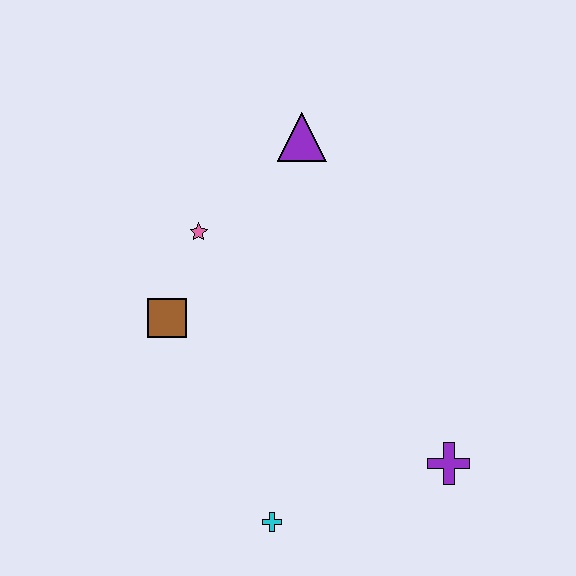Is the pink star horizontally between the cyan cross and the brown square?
Yes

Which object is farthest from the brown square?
The purple cross is farthest from the brown square.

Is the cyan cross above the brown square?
No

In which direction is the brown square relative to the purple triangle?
The brown square is below the purple triangle.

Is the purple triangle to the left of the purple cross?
Yes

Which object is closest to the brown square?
The pink star is closest to the brown square.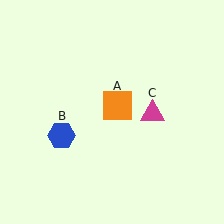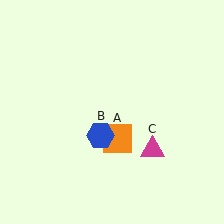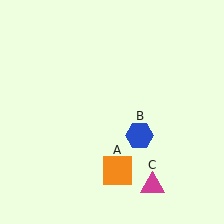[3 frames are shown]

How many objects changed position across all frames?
3 objects changed position: orange square (object A), blue hexagon (object B), magenta triangle (object C).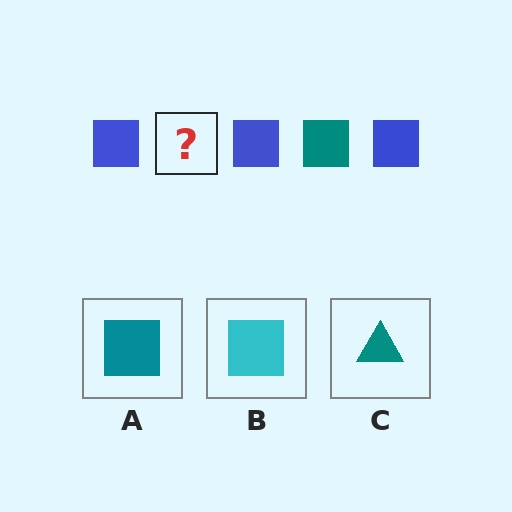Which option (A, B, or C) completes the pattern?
A.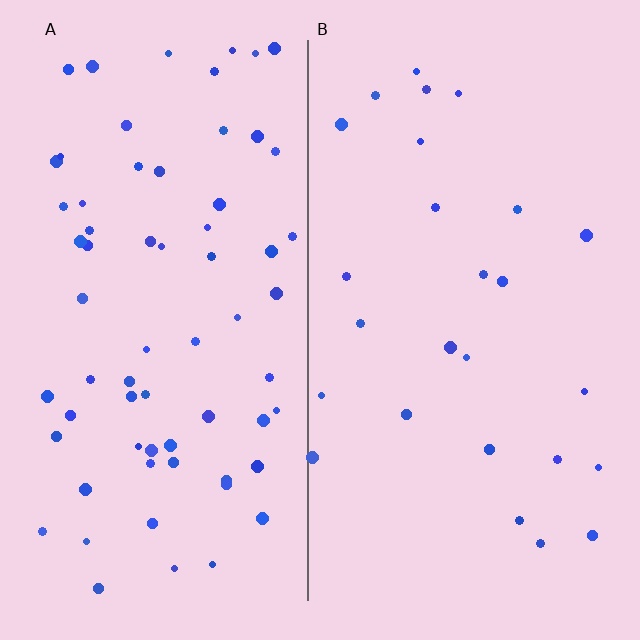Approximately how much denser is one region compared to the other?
Approximately 2.6× — region A over region B.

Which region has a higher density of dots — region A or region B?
A (the left).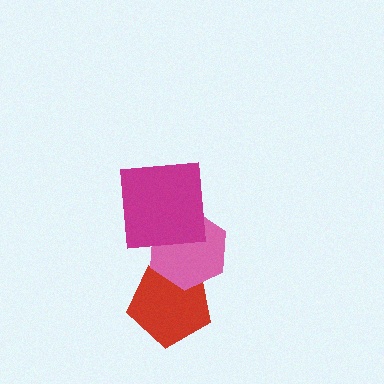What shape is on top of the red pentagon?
The pink hexagon is on top of the red pentagon.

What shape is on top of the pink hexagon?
The magenta square is on top of the pink hexagon.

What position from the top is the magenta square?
The magenta square is 1st from the top.